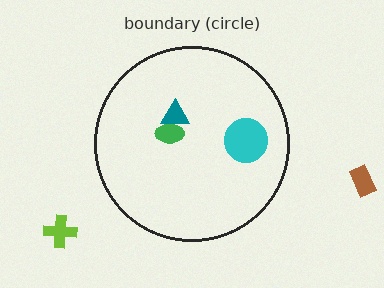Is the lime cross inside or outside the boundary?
Outside.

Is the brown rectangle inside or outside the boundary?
Outside.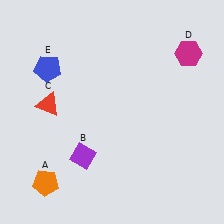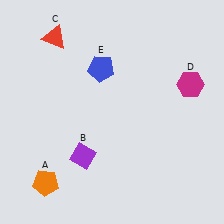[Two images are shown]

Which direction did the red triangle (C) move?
The red triangle (C) moved up.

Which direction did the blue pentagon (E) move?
The blue pentagon (E) moved right.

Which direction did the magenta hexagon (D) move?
The magenta hexagon (D) moved down.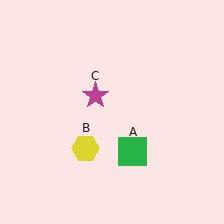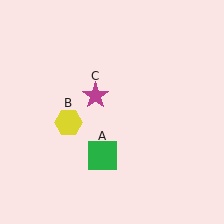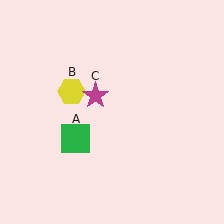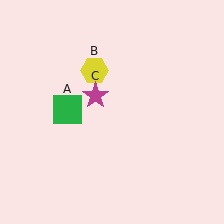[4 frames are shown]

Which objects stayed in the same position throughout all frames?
Magenta star (object C) remained stationary.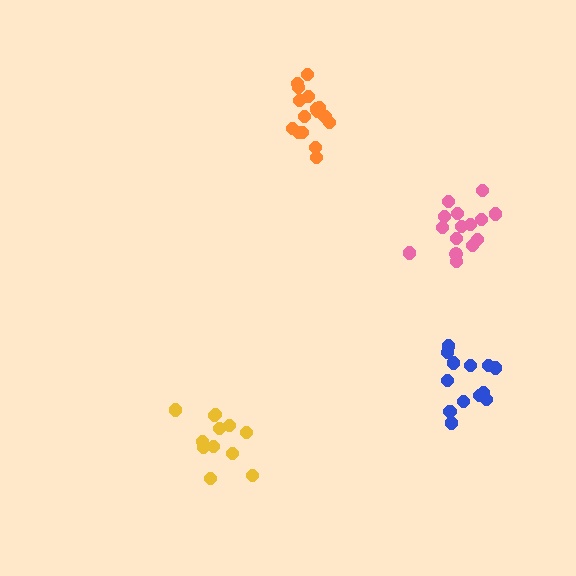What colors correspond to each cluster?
The clusters are colored: blue, pink, yellow, orange.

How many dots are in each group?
Group 1: 13 dots, Group 2: 15 dots, Group 3: 12 dots, Group 4: 16 dots (56 total).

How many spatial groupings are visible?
There are 4 spatial groupings.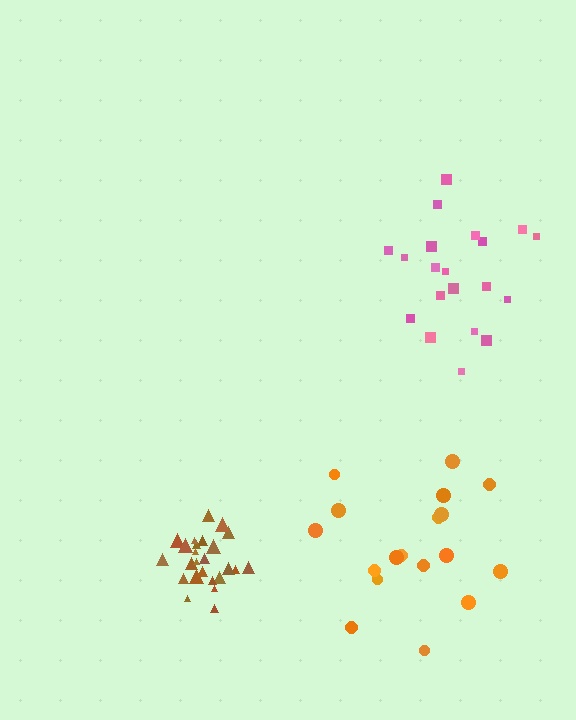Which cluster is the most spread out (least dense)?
Orange.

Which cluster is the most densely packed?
Brown.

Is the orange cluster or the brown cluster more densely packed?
Brown.